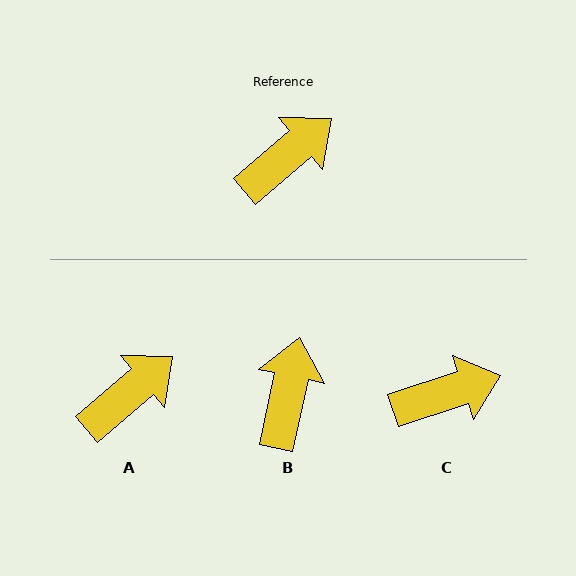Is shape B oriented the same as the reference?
No, it is off by about 38 degrees.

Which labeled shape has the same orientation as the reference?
A.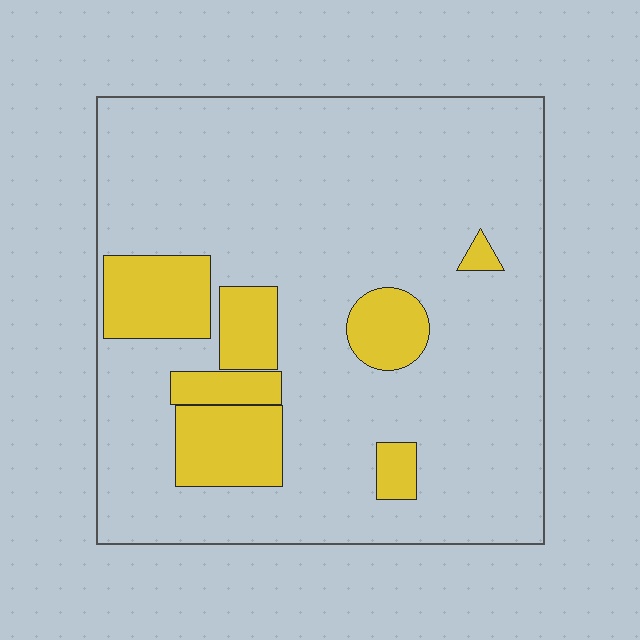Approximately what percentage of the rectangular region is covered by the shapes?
Approximately 20%.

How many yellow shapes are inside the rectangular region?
7.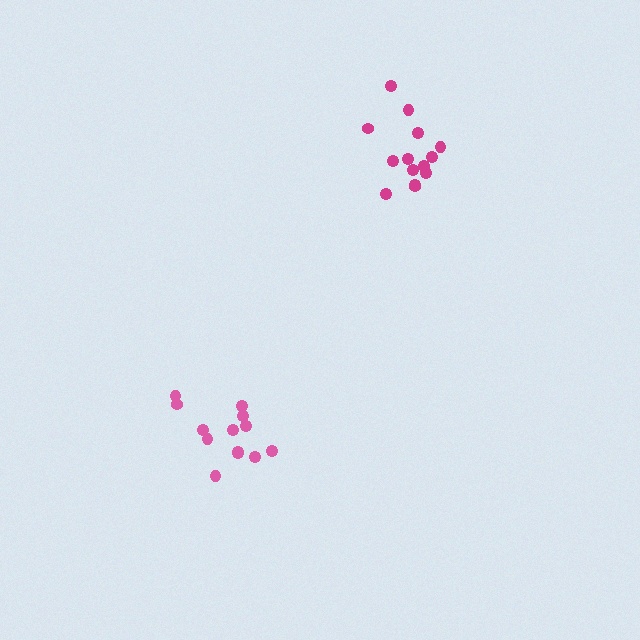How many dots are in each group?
Group 1: 13 dots, Group 2: 14 dots (27 total).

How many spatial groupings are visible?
There are 2 spatial groupings.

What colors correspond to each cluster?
The clusters are colored: pink, magenta.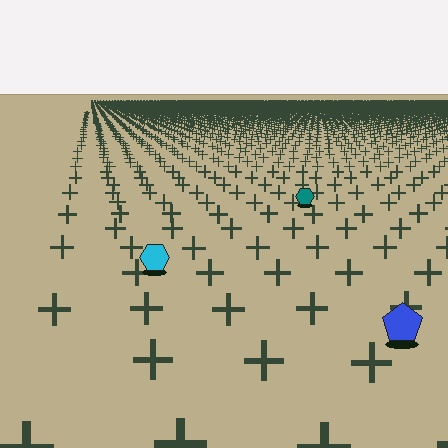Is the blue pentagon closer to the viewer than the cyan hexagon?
Yes. The blue pentagon is closer — you can tell from the texture gradient: the ground texture is coarser near it.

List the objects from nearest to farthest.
From nearest to farthest: the blue pentagon, the cyan hexagon, the teal hexagon.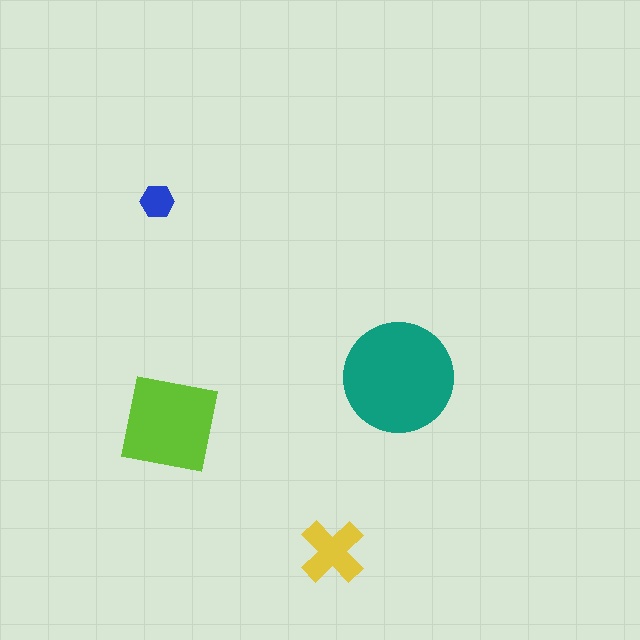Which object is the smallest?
The blue hexagon.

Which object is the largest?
The teal circle.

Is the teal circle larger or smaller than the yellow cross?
Larger.